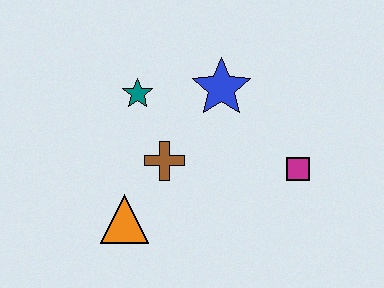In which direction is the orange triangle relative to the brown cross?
The orange triangle is below the brown cross.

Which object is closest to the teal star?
The brown cross is closest to the teal star.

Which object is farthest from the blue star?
The orange triangle is farthest from the blue star.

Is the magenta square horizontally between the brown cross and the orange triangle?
No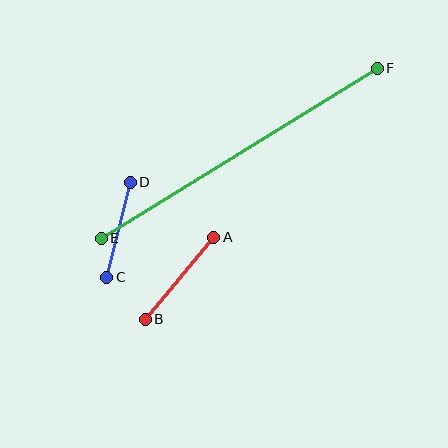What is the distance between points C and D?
The distance is approximately 98 pixels.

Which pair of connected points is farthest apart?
Points E and F are farthest apart.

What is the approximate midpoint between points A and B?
The midpoint is at approximately (180, 278) pixels.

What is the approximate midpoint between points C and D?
The midpoint is at approximately (118, 230) pixels.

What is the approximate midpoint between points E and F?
The midpoint is at approximately (239, 153) pixels.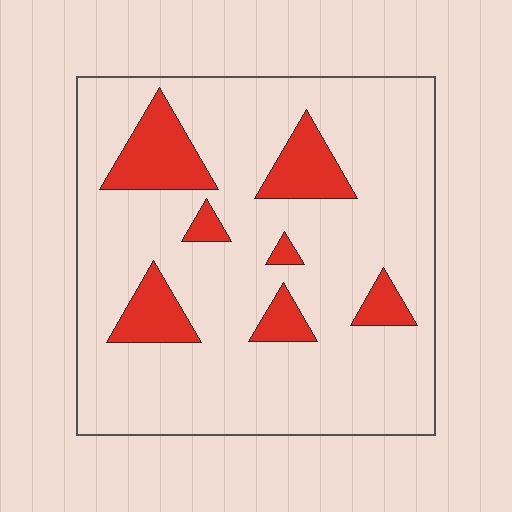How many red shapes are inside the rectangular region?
7.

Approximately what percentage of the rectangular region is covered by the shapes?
Approximately 15%.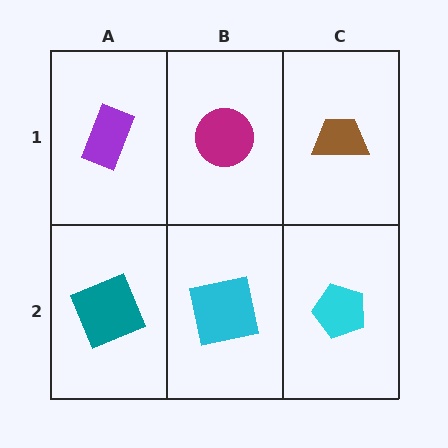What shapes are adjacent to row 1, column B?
A cyan square (row 2, column B), a purple rectangle (row 1, column A), a brown trapezoid (row 1, column C).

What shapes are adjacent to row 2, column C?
A brown trapezoid (row 1, column C), a cyan square (row 2, column B).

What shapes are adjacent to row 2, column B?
A magenta circle (row 1, column B), a teal square (row 2, column A), a cyan pentagon (row 2, column C).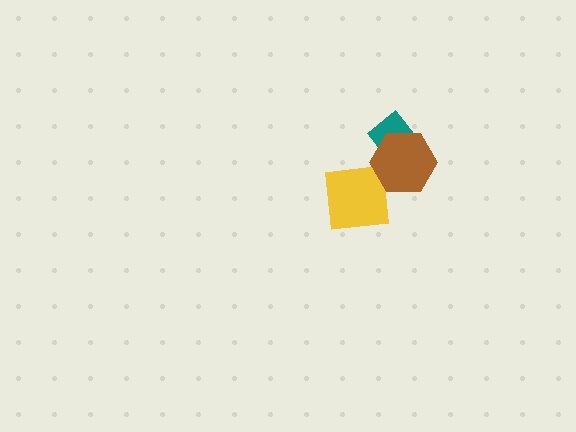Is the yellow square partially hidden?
Yes, it is partially covered by another shape.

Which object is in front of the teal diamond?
The brown hexagon is in front of the teal diamond.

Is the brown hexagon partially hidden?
No, no other shape covers it.